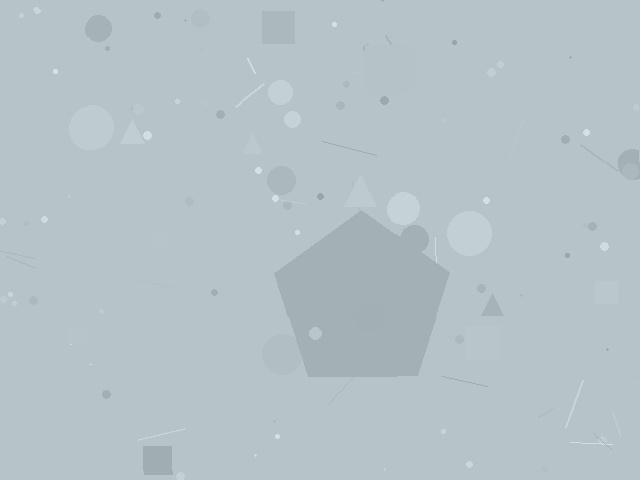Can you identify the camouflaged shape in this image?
The camouflaged shape is a pentagon.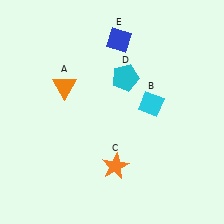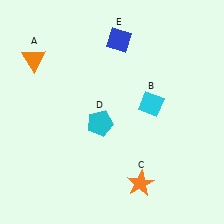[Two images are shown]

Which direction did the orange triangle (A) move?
The orange triangle (A) moved left.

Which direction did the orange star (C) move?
The orange star (C) moved right.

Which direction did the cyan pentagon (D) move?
The cyan pentagon (D) moved down.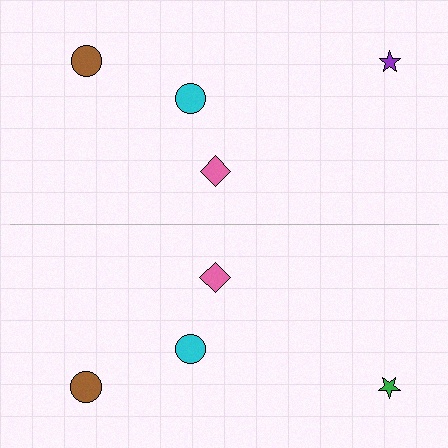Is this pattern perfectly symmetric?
No, the pattern is not perfectly symmetric. The green star on the bottom side breaks the symmetry — its mirror counterpart is purple.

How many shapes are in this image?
There are 8 shapes in this image.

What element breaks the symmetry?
The green star on the bottom side breaks the symmetry — its mirror counterpart is purple.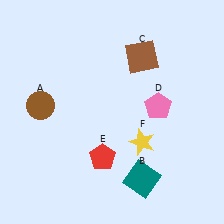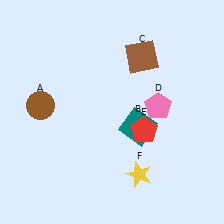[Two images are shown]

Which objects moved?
The objects that moved are: the teal square (B), the red pentagon (E), the yellow star (F).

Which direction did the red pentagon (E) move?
The red pentagon (E) moved right.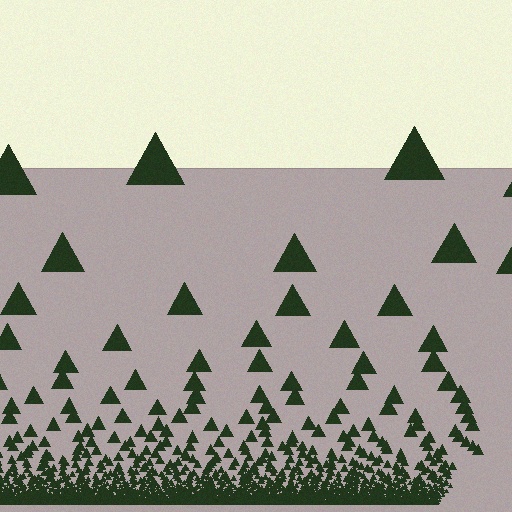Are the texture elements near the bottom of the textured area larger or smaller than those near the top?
Smaller. The gradient is inverted — elements near the bottom are smaller and denser.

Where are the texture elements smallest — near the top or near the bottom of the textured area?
Near the bottom.